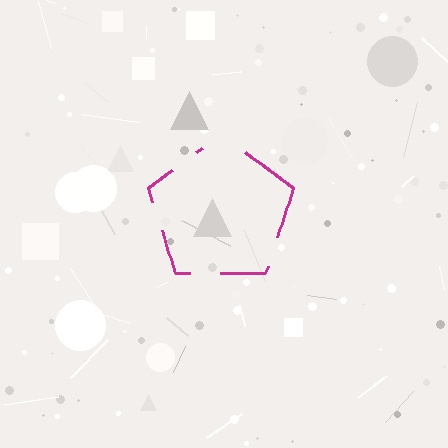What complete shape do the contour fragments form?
The contour fragments form a pentagon.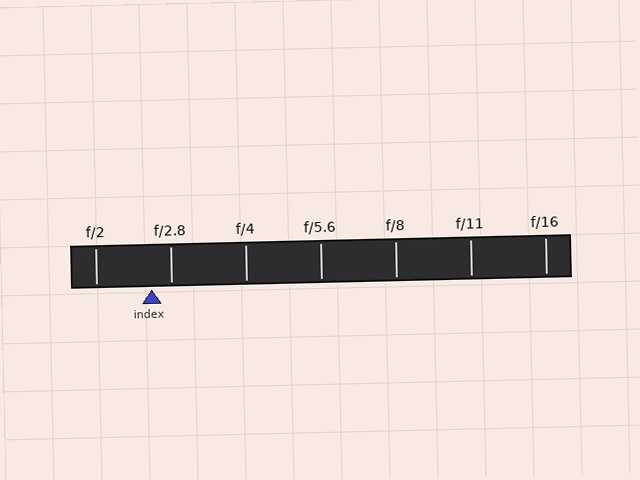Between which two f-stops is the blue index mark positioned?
The index mark is between f/2 and f/2.8.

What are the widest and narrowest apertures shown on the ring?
The widest aperture shown is f/2 and the narrowest is f/16.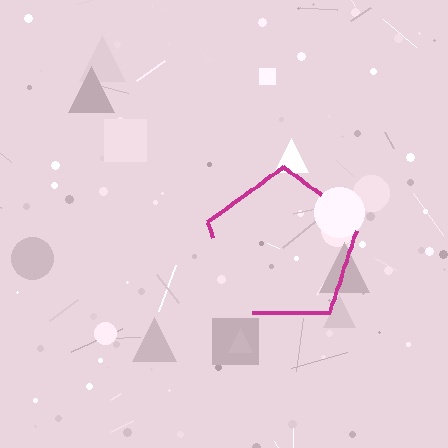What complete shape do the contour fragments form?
The contour fragments form a pentagon.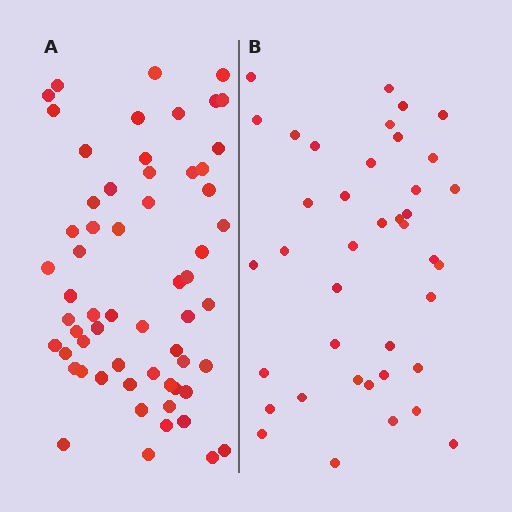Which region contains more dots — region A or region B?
Region A (the left region) has more dots.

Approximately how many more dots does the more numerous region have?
Region A has approximately 20 more dots than region B.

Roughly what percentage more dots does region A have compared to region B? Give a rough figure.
About 50% more.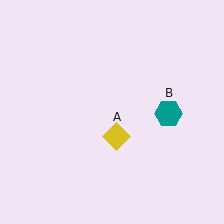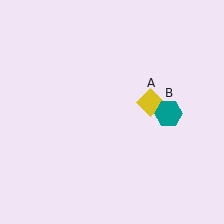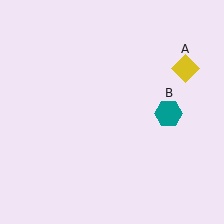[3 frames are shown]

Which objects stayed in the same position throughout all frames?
Teal hexagon (object B) remained stationary.